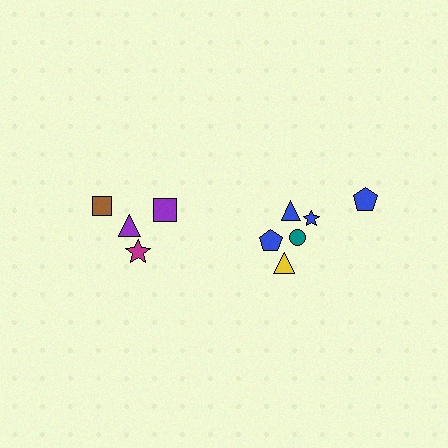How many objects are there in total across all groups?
There are 10 objects.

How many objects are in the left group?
There are 4 objects.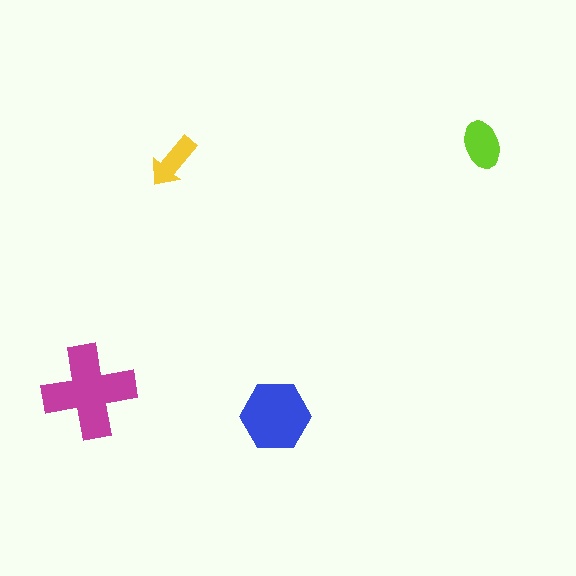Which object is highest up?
The lime ellipse is topmost.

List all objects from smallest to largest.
The yellow arrow, the lime ellipse, the blue hexagon, the magenta cross.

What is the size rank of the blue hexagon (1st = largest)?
2nd.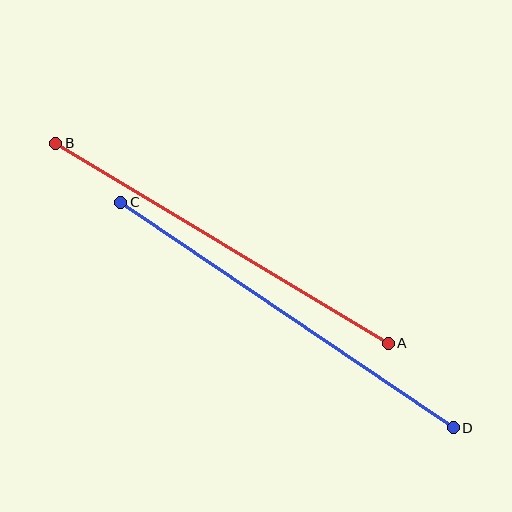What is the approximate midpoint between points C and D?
The midpoint is at approximately (287, 315) pixels.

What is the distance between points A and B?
The distance is approximately 388 pixels.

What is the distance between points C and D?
The distance is approximately 402 pixels.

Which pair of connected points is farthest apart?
Points C and D are farthest apart.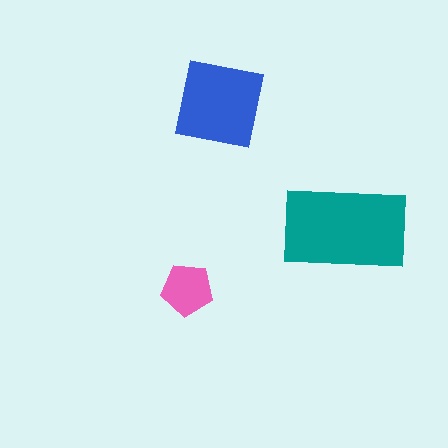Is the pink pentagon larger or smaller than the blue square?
Smaller.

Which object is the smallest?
The pink pentagon.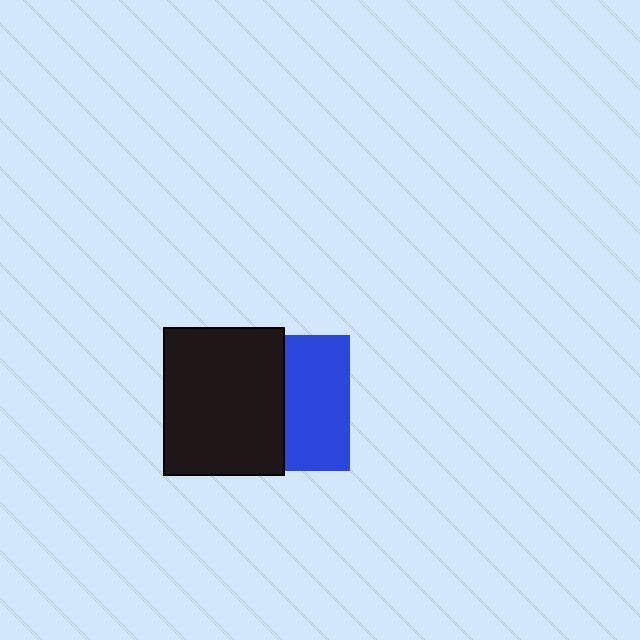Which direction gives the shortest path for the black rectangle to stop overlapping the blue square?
Moving left gives the shortest separation.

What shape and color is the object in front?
The object in front is a black rectangle.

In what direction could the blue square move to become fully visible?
The blue square could move right. That would shift it out from behind the black rectangle entirely.